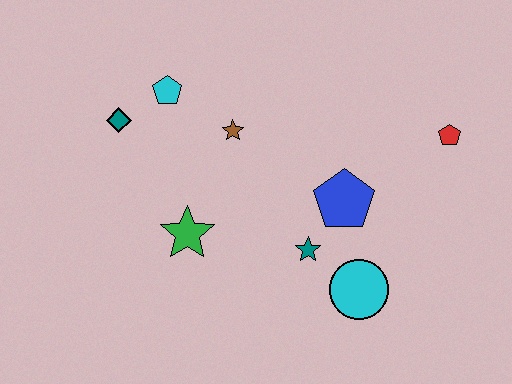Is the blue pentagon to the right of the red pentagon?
No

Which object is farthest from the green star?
The red pentagon is farthest from the green star.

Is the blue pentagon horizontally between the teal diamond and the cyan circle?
Yes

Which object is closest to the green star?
The brown star is closest to the green star.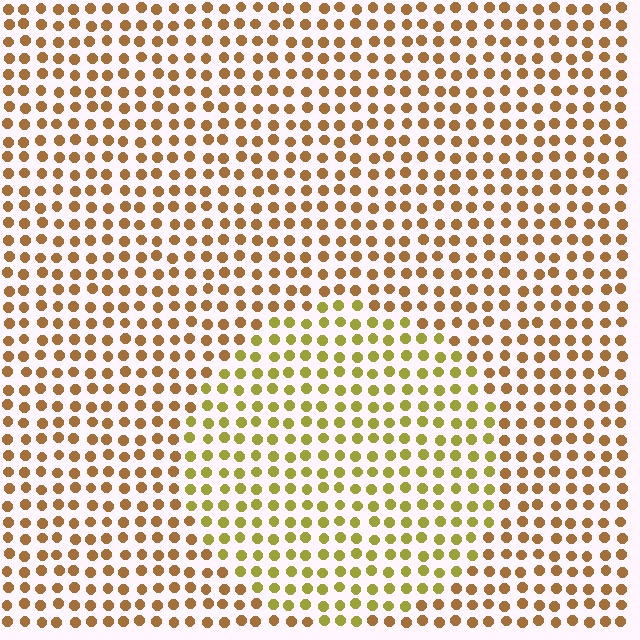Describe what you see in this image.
The image is filled with small brown elements in a uniform arrangement. A circle-shaped region is visible where the elements are tinted to a slightly different hue, forming a subtle color boundary.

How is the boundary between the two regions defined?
The boundary is defined purely by a slight shift in hue (about 33 degrees). Spacing, size, and orientation are identical on both sides.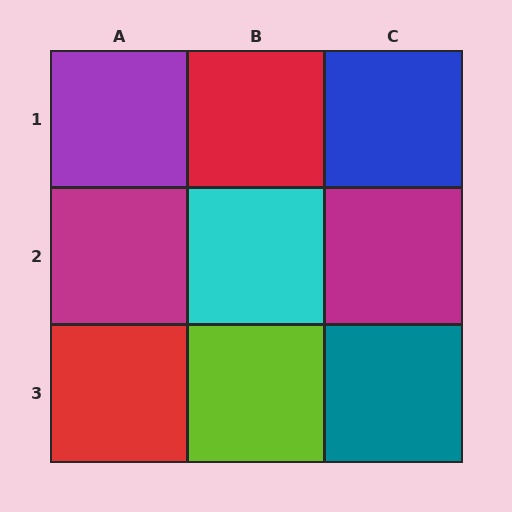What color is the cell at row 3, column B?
Lime.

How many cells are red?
2 cells are red.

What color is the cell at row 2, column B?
Cyan.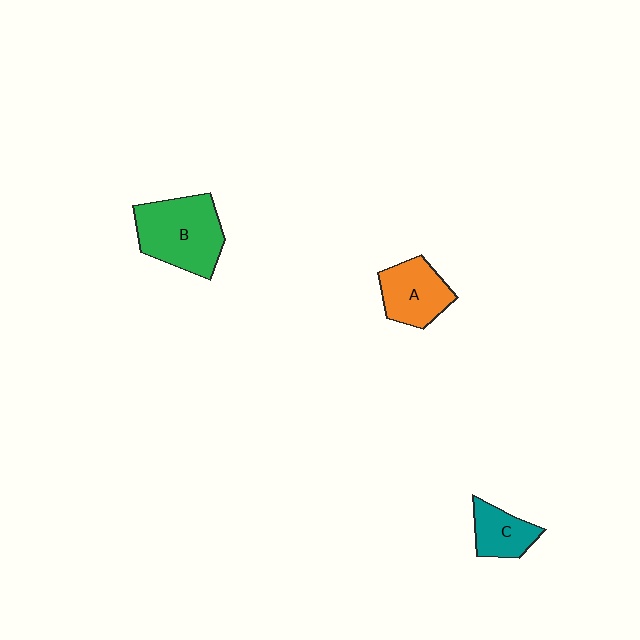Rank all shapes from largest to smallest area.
From largest to smallest: B (green), A (orange), C (teal).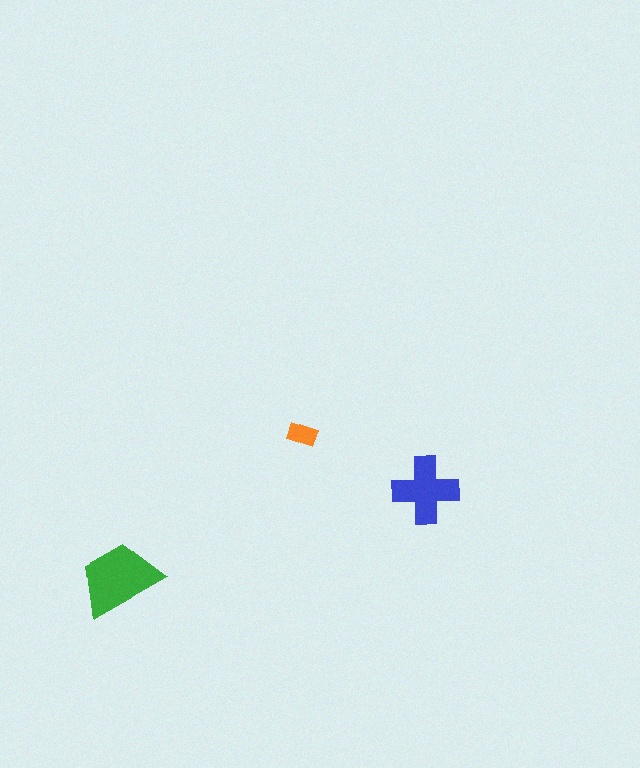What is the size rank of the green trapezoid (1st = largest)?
1st.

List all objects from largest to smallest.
The green trapezoid, the blue cross, the orange rectangle.